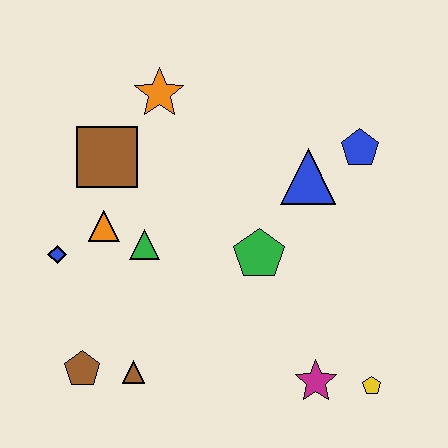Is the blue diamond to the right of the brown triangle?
No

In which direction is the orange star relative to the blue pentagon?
The orange star is to the left of the blue pentagon.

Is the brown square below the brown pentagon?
No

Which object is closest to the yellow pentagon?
The magenta star is closest to the yellow pentagon.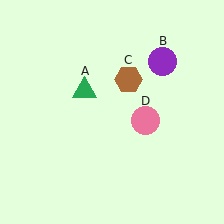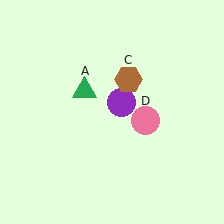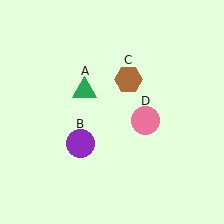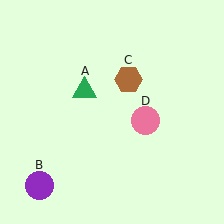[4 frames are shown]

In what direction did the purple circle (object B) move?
The purple circle (object B) moved down and to the left.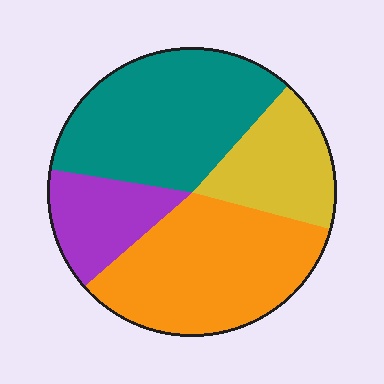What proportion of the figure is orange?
Orange covers about 35% of the figure.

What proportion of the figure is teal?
Teal takes up about one third (1/3) of the figure.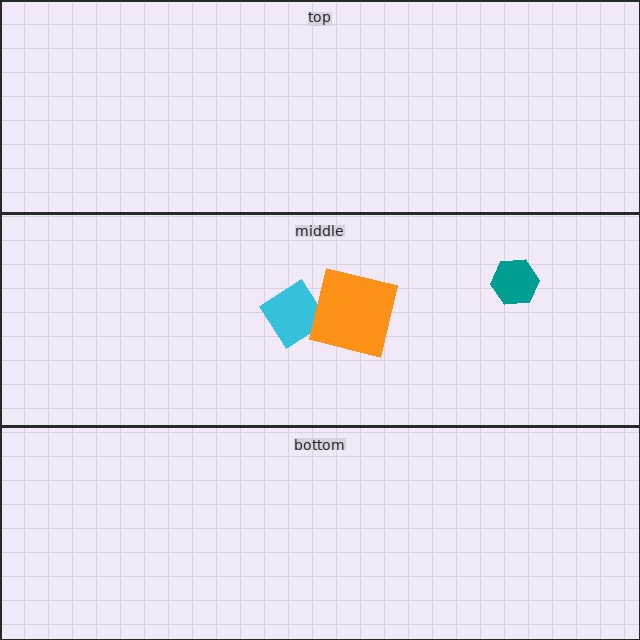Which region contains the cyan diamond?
The middle region.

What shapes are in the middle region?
The cyan diamond, the orange square, the teal hexagon.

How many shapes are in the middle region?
3.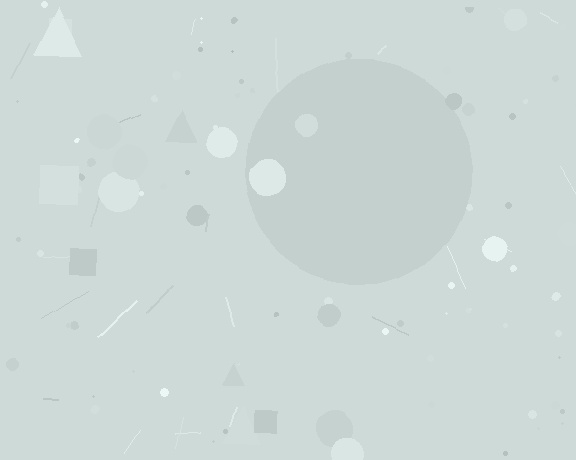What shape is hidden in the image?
A circle is hidden in the image.